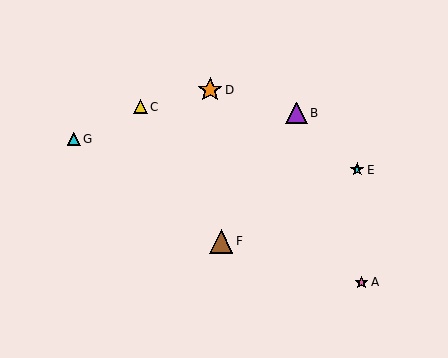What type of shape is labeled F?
Shape F is a brown triangle.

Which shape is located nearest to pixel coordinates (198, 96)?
The orange star (labeled D) at (210, 90) is nearest to that location.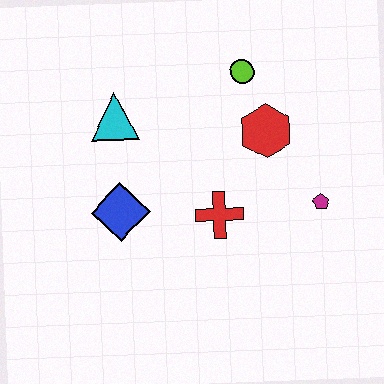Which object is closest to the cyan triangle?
The blue diamond is closest to the cyan triangle.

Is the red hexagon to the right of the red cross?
Yes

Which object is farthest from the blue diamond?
The magenta pentagon is farthest from the blue diamond.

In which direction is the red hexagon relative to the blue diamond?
The red hexagon is to the right of the blue diamond.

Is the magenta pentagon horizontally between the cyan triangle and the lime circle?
No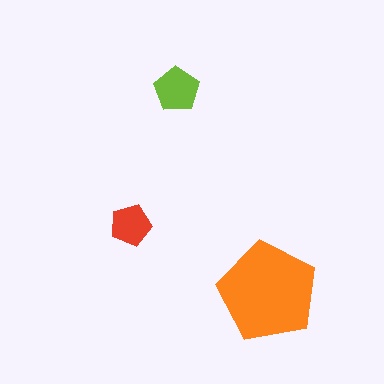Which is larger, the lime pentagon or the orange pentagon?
The orange one.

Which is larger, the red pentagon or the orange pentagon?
The orange one.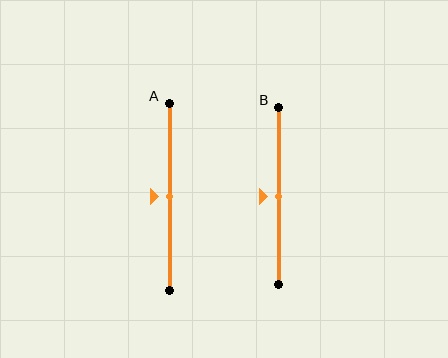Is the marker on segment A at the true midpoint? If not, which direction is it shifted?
Yes, the marker on segment A is at the true midpoint.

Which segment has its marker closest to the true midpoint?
Segment A has its marker closest to the true midpoint.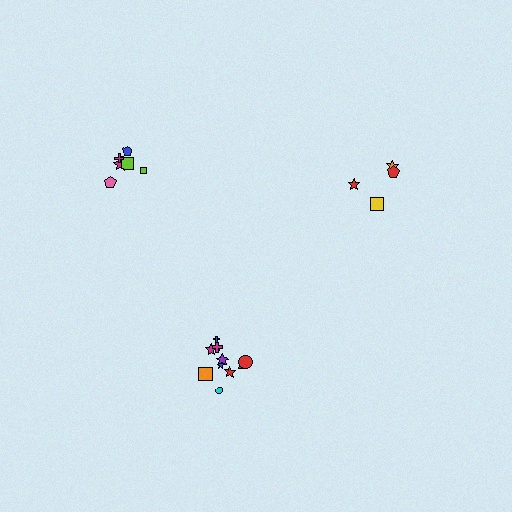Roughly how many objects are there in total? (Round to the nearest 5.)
Roughly 20 objects in total.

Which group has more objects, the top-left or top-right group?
The top-left group.